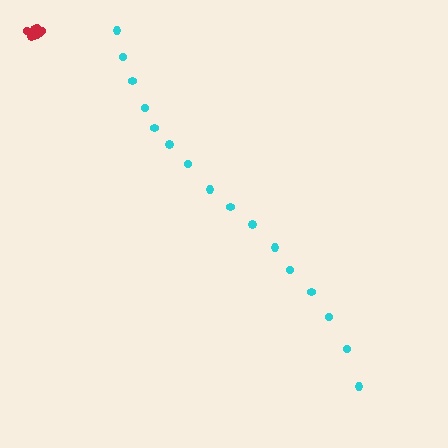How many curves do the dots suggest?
There are 2 distinct paths.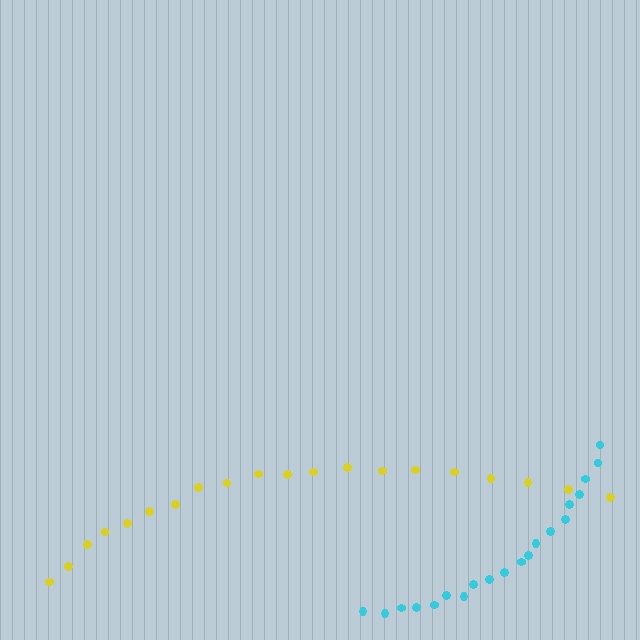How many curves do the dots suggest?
There are 2 distinct paths.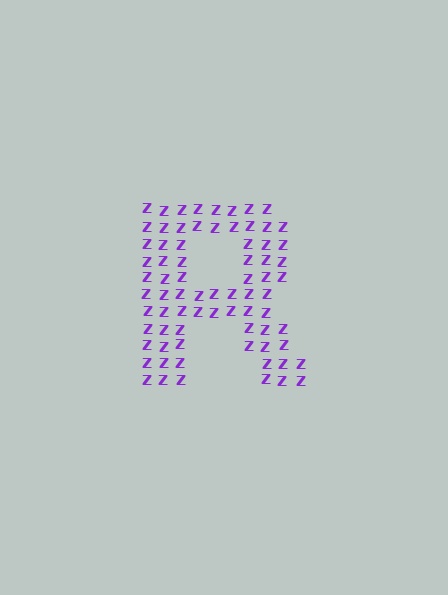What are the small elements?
The small elements are letter Z's.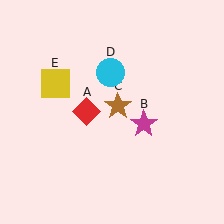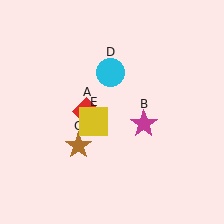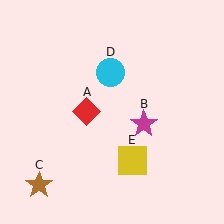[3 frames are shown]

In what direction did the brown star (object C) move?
The brown star (object C) moved down and to the left.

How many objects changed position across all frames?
2 objects changed position: brown star (object C), yellow square (object E).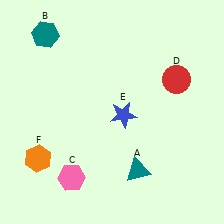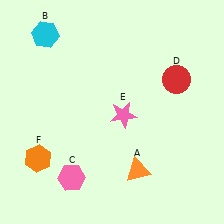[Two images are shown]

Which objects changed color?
A changed from teal to orange. B changed from teal to cyan. E changed from blue to pink.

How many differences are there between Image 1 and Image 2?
There are 3 differences between the two images.